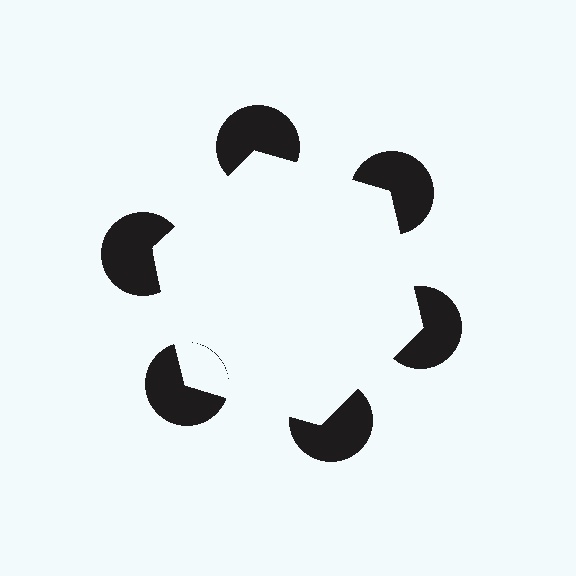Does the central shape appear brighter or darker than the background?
It typically appears slightly brighter than the background, even though no actual brightness change is drawn.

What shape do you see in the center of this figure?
An illusory hexagon — its edges are inferred from the aligned wedge cuts in the pac-man discs, not physically drawn.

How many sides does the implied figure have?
6 sides.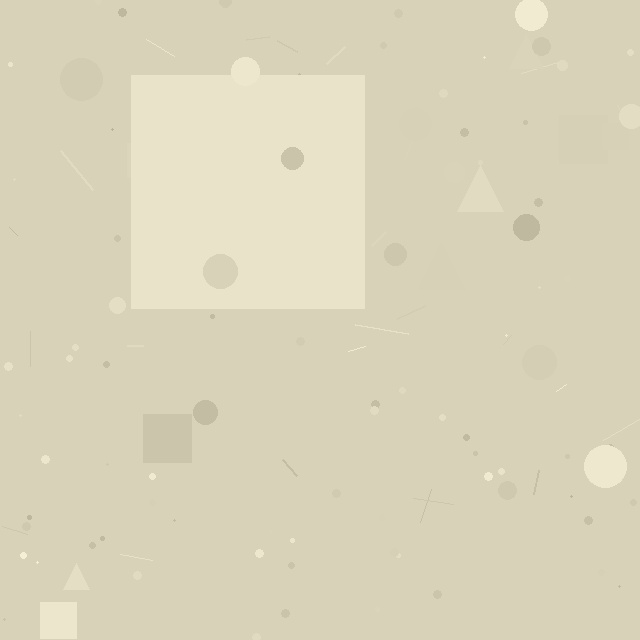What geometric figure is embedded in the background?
A square is embedded in the background.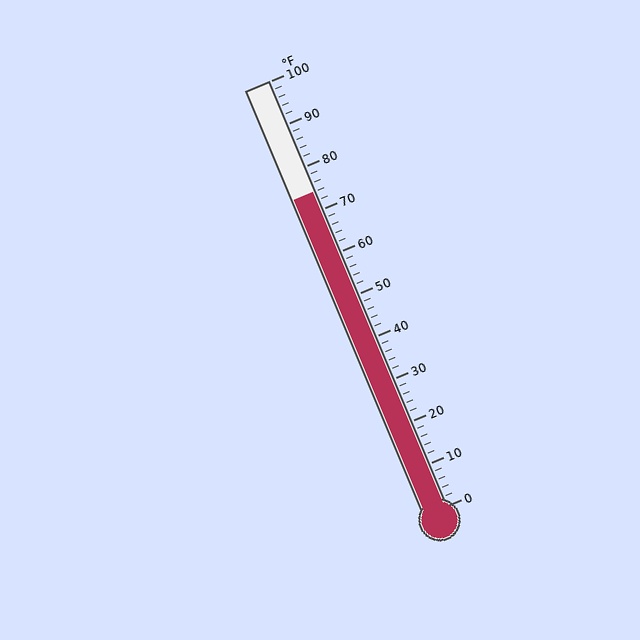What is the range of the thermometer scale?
The thermometer scale ranges from 0°F to 100°F.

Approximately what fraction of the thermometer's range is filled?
The thermometer is filled to approximately 75% of its range.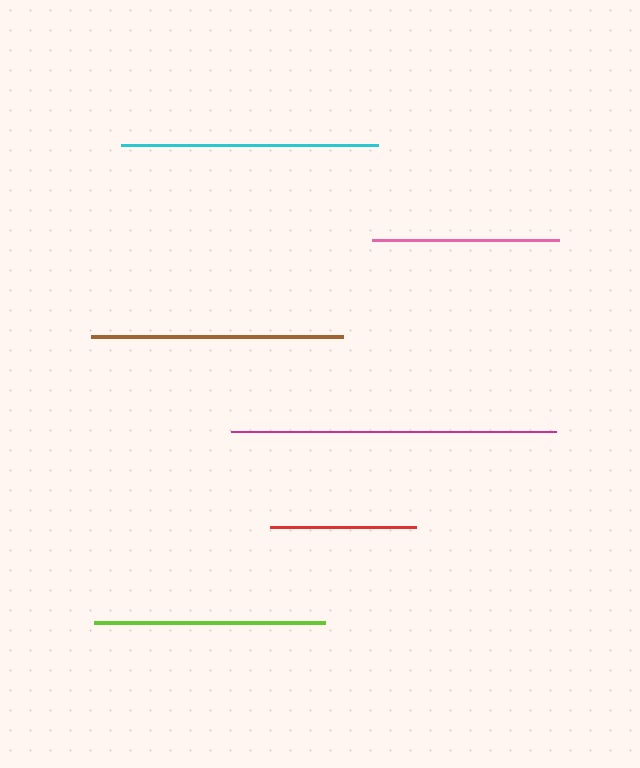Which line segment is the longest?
The magenta line is the longest at approximately 325 pixels.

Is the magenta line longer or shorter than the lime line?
The magenta line is longer than the lime line.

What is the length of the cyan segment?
The cyan segment is approximately 257 pixels long.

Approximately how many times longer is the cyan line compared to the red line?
The cyan line is approximately 1.8 times the length of the red line.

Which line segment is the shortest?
The red line is the shortest at approximately 146 pixels.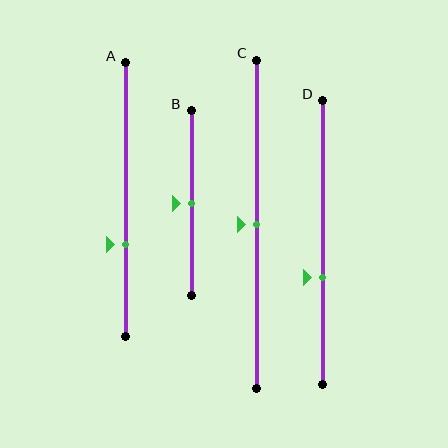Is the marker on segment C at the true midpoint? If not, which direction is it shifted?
Yes, the marker on segment C is at the true midpoint.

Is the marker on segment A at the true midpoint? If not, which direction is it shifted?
No, the marker on segment A is shifted downward by about 16% of the segment length.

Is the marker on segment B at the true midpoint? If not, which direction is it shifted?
Yes, the marker on segment B is at the true midpoint.